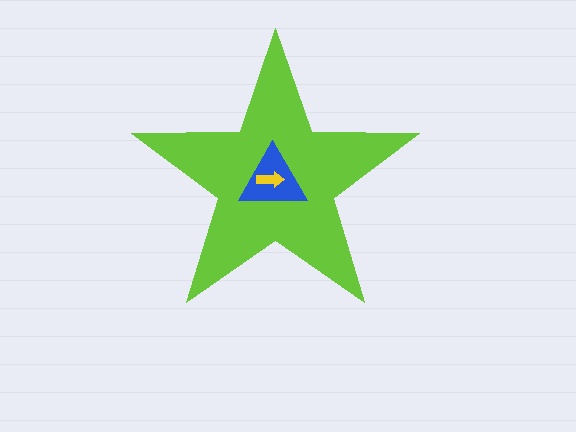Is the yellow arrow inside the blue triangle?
Yes.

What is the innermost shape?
The yellow arrow.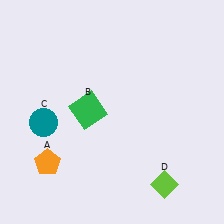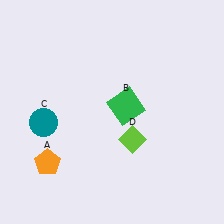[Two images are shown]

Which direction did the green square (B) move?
The green square (B) moved right.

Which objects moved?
The objects that moved are: the green square (B), the lime diamond (D).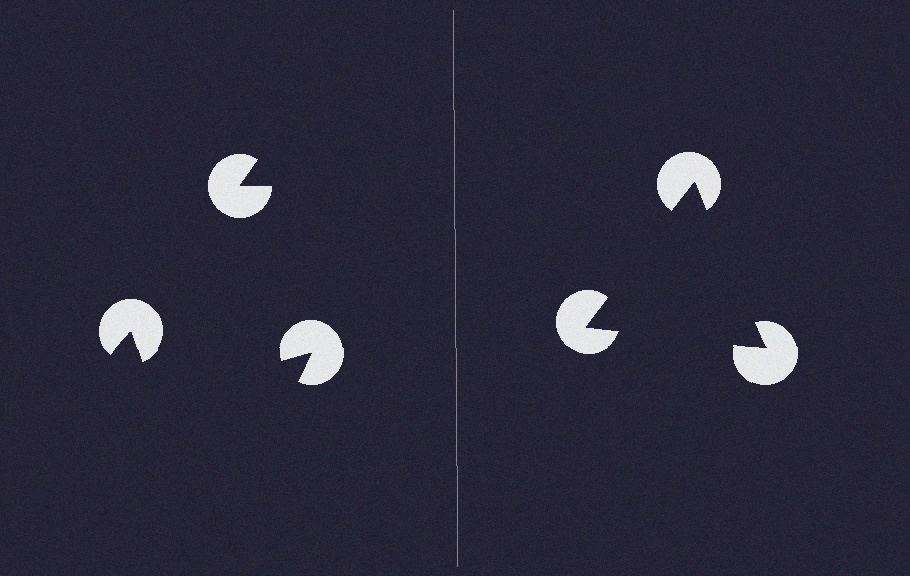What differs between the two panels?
The pac-man discs are positioned identically on both sides; only the wedge orientations differ. On the right they align to a triangle; on the left they are misaligned.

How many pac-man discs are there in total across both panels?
6 — 3 on each side.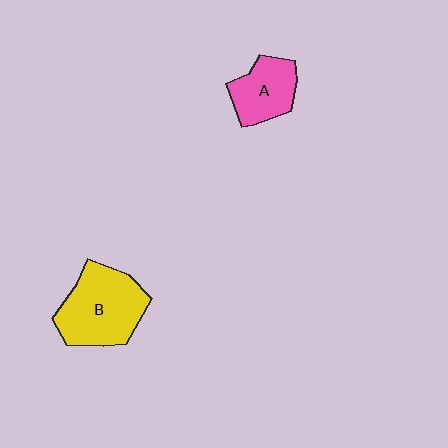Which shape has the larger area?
Shape B (yellow).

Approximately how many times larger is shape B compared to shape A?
Approximately 1.6 times.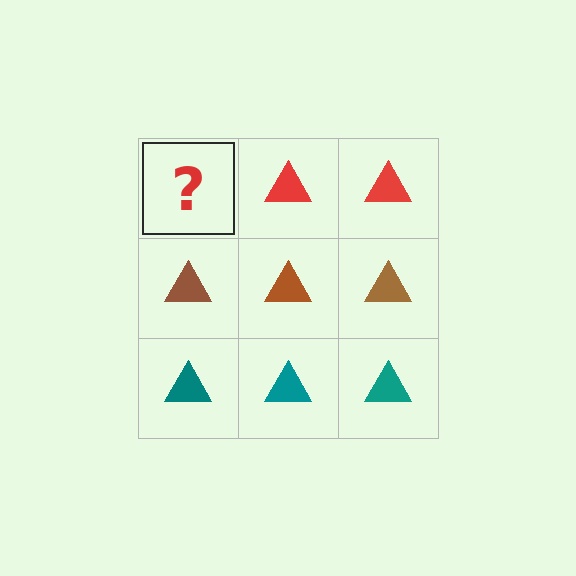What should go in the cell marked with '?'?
The missing cell should contain a red triangle.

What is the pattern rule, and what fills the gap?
The rule is that each row has a consistent color. The gap should be filled with a red triangle.